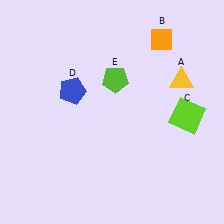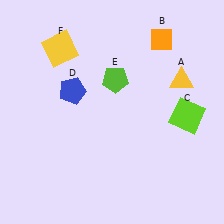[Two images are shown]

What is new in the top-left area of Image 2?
A yellow square (F) was added in the top-left area of Image 2.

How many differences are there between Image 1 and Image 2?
There is 1 difference between the two images.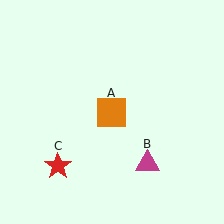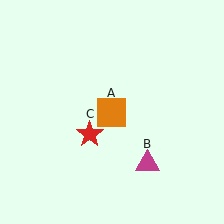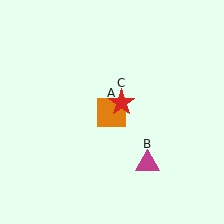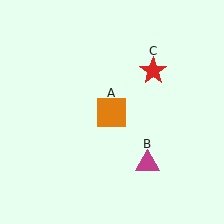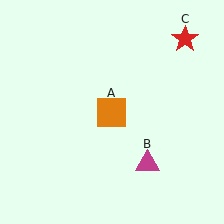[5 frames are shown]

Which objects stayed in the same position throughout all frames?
Orange square (object A) and magenta triangle (object B) remained stationary.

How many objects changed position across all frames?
1 object changed position: red star (object C).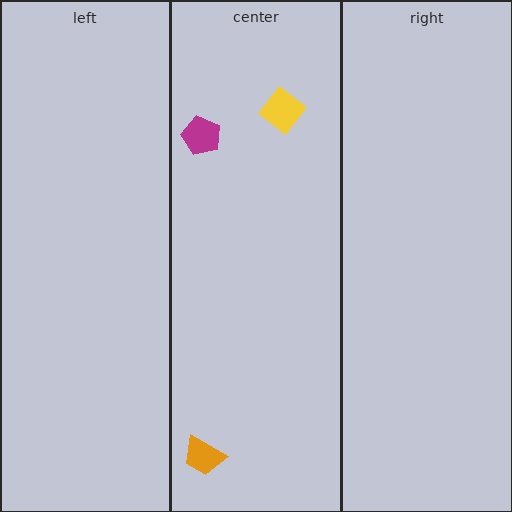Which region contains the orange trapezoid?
The center region.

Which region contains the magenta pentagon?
The center region.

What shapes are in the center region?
The magenta pentagon, the yellow diamond, the orange trapezoid.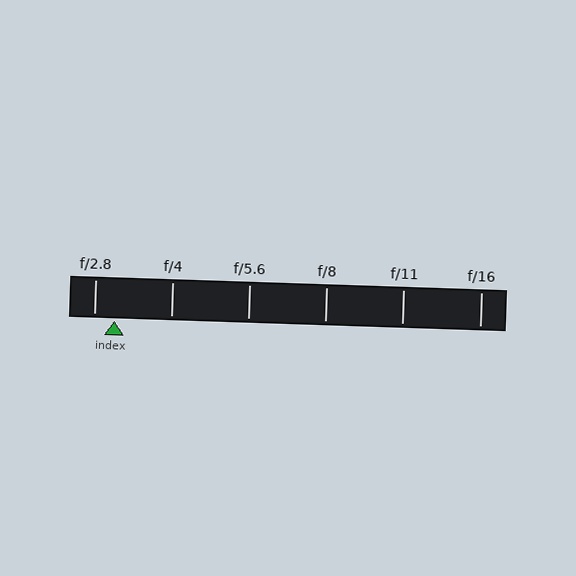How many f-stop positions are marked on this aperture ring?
There are 6 f-stop positions marked.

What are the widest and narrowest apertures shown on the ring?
The widest aperture shown is f/2.8 and the narrowest is f/16.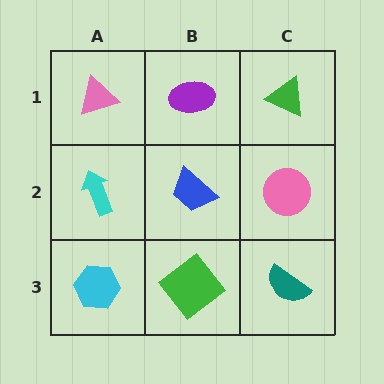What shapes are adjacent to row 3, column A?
A cyan arrow (row 2, column A), a green diamond (row 3, column B).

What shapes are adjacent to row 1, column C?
A pink circle (row 2, column C), a purple ellipse (row 1, column B).